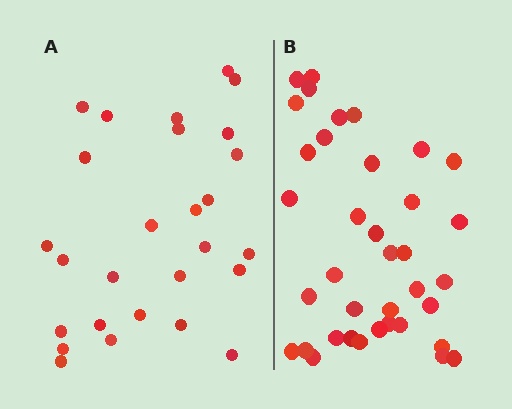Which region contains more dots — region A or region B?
Region B (the right region) has more dots.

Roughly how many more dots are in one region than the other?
Region B has roughly 10 or so more dots than region A.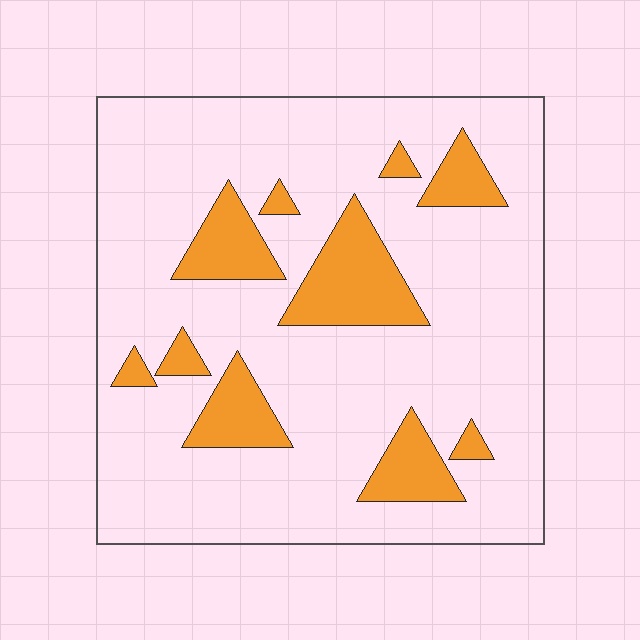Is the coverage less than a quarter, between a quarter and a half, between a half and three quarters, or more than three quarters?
Less than a quarter.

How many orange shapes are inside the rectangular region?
10.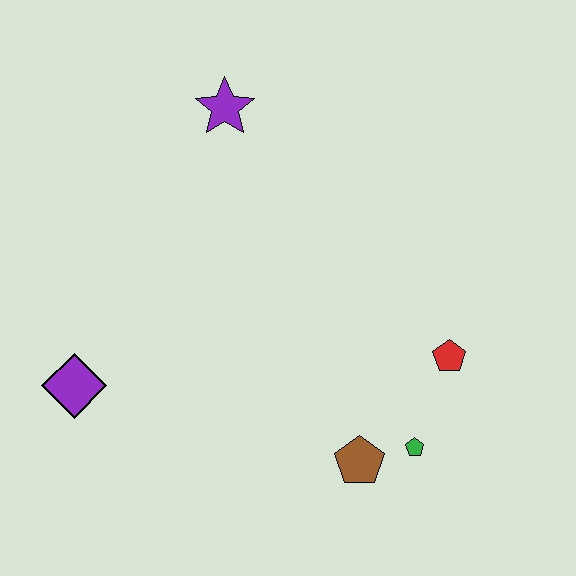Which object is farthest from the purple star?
The green pentagon is farthest from the purple star.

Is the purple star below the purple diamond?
No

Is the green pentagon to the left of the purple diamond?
No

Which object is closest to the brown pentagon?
The green pentagon is closest to the brown pentagon.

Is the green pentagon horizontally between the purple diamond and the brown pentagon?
No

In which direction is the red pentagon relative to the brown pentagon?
The red pentagon is above the brown pentagon.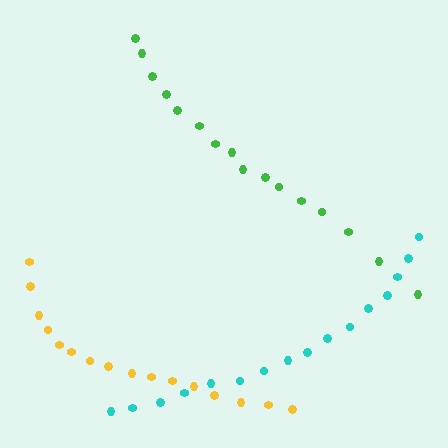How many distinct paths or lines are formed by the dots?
There are 3 distinct paths.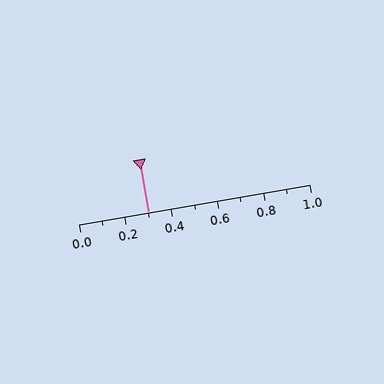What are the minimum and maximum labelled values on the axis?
The axis runs from 0.0 to 1.0.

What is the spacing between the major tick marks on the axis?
The major ticks are spaced 0.2 apart.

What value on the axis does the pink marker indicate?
The marker indicates approximately 0.3.